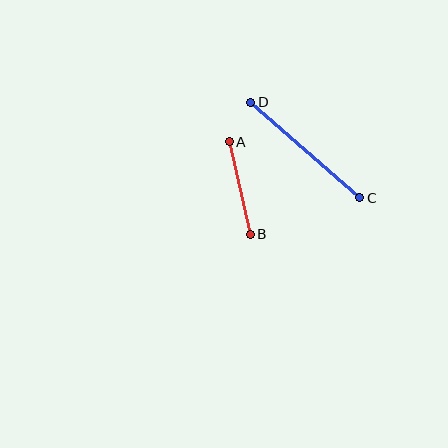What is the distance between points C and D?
The distance is approximately 145 pixels.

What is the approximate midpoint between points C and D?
The midpoint is at approximately (305, 150) pixels.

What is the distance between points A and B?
The distance is approximately 95 pixels.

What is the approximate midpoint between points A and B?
The midpoint is at approximately (240, 188) pixels.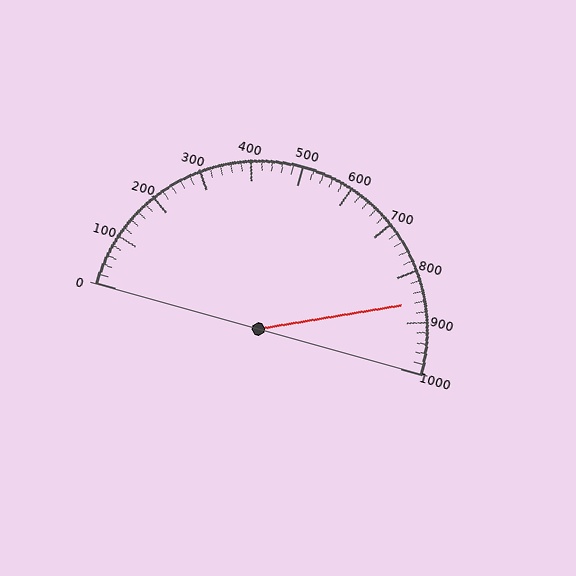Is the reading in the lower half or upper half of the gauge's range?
The reading is in the upper half of the range (0 to 1000).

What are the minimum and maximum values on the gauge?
The gauge ranges from 0 to 1000.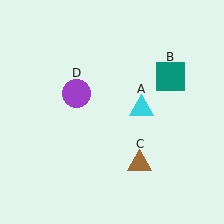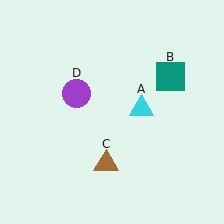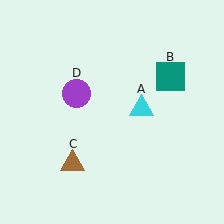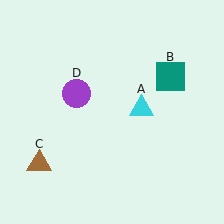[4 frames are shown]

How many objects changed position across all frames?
1 object changed position: brown triangle (object C).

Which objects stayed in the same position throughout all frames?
Cyan triangle (object A) and teal square (object B) and purple circle (object D) remained stationary.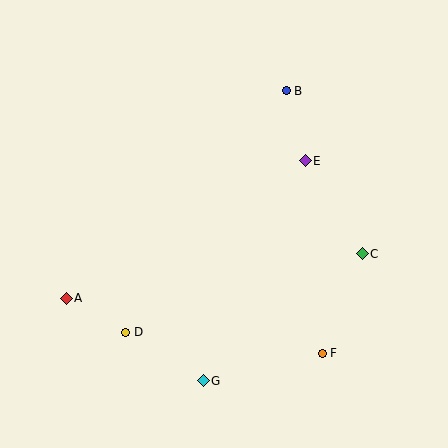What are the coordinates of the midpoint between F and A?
The midpoint between F and A is at (194, 326).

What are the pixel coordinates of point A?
Point A is at (66, 298).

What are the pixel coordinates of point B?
Point B is at (286, 91).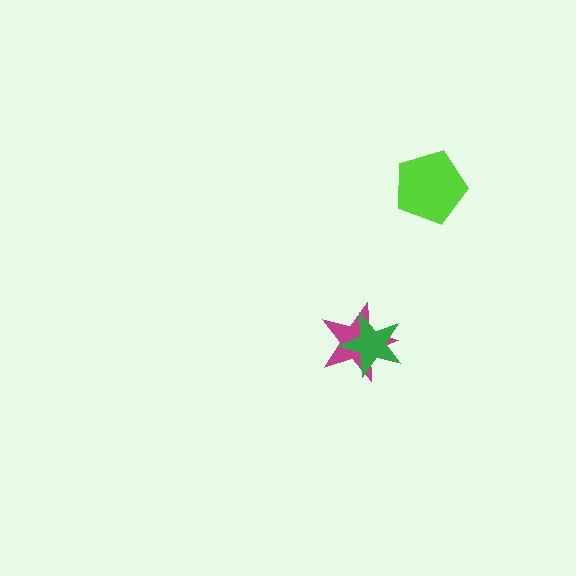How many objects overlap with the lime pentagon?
0 objects overlap with the lime pentagon.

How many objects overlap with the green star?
1 object overlaps with the green star.